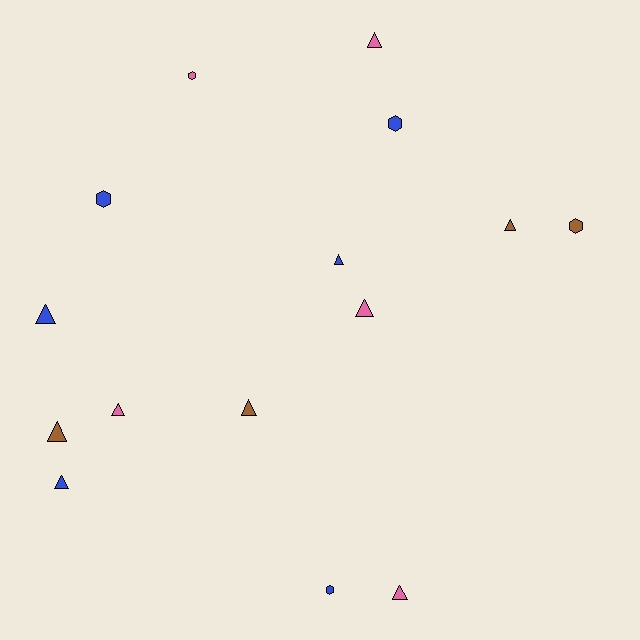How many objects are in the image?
There are 15 objects.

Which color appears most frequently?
Blue, with 6 objects.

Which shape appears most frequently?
Triangle, with 10 objects.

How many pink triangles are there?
There are 4 pink triangles.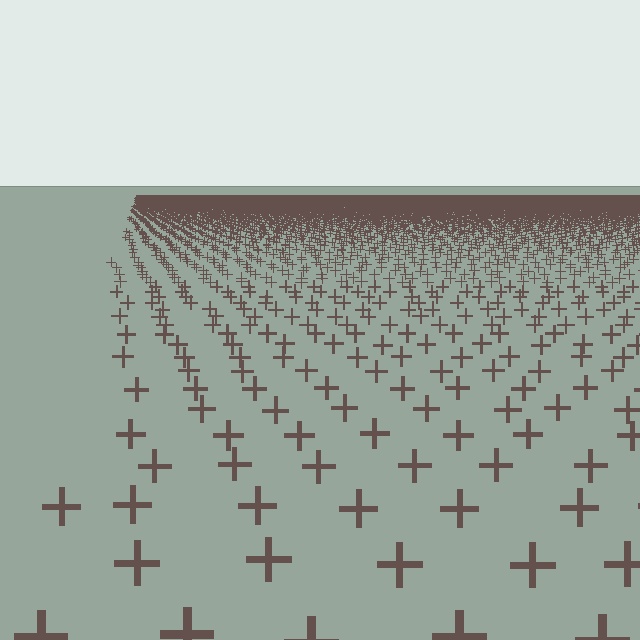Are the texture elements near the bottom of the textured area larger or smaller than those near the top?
Larger. Near the bottom, elements are closer to the viewer and appear at a bigger on-screen size.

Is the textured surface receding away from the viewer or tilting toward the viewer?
The surface is receding away from the viewer. Texture elements get smaller and denser toward the top.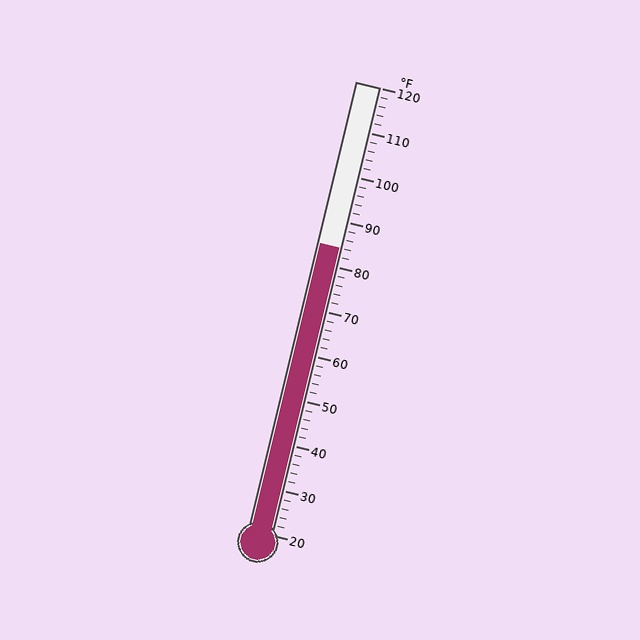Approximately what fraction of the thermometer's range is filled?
The thermometer is filled to approximately 65% of its range.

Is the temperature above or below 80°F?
The temperature is above 80°F.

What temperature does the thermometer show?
The thermometer shows approximately 84°F.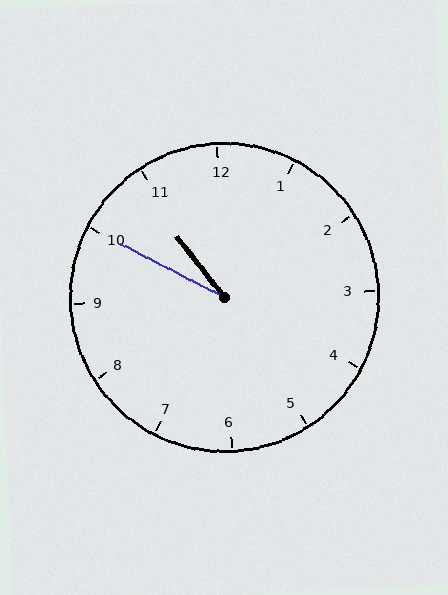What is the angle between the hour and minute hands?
Approximately 25 degrees.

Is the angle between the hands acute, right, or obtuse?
It is acute.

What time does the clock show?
10:50.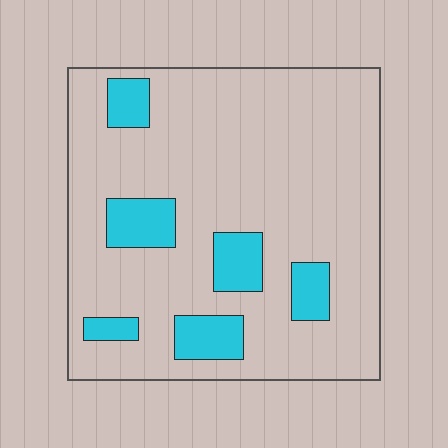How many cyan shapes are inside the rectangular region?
6.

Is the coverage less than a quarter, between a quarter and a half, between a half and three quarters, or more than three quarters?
Less than a quarter.